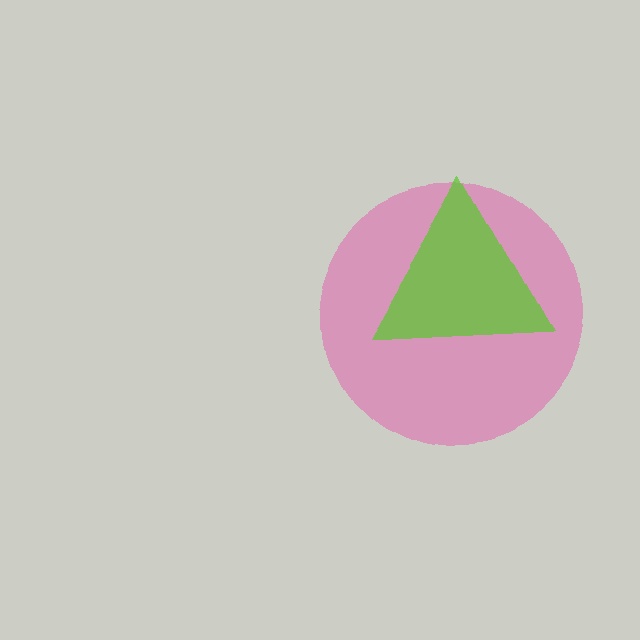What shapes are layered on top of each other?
The layered shapes are: a pink circle, a lime triangle.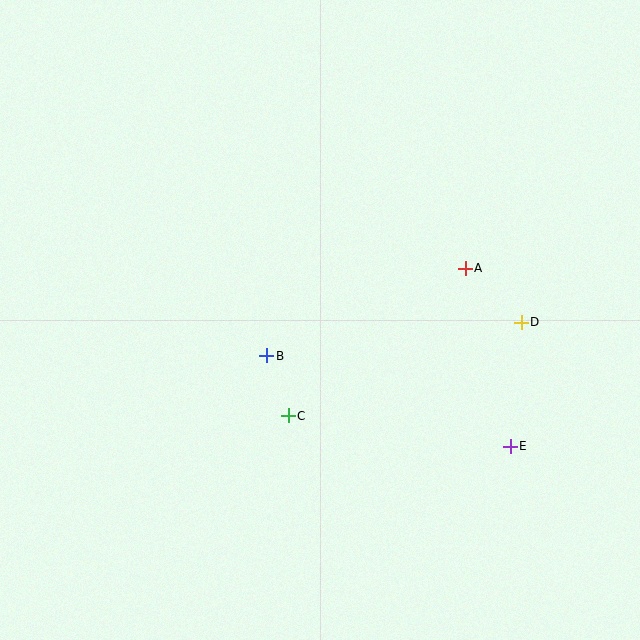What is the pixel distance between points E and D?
The distance between E and D is 124 pixels.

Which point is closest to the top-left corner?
Point B is closest to the top-left corner.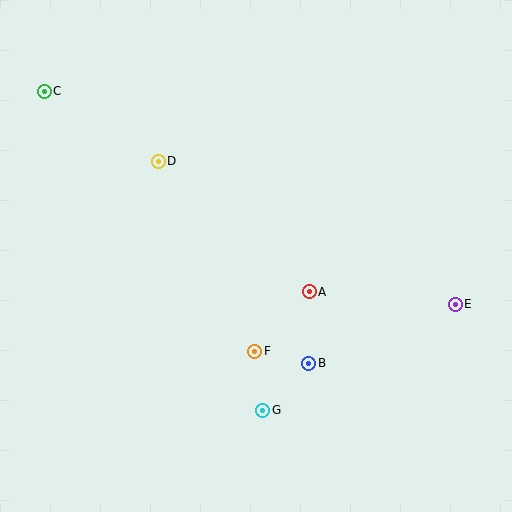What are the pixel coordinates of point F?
Point F is at (255, 351).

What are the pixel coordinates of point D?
Point D is at (158, 161).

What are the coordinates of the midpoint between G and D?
The midpoint between G and D is at (211, 286).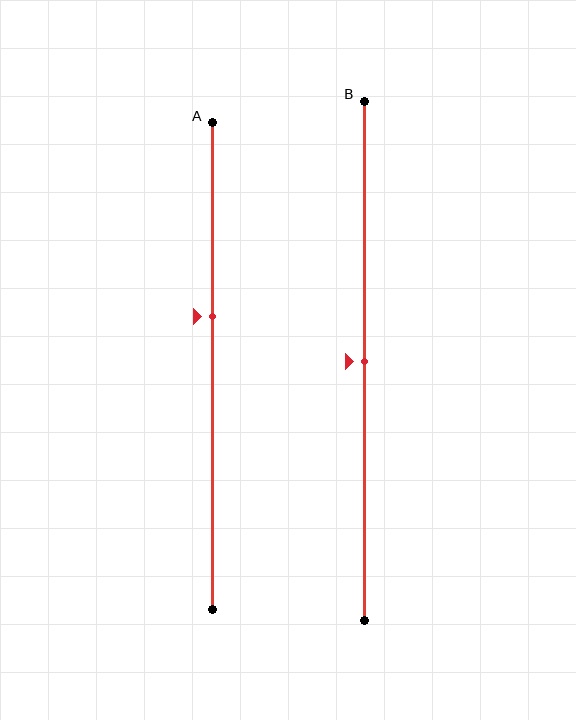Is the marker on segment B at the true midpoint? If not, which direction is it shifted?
Yes, the marker on segment B is at the true midpoint.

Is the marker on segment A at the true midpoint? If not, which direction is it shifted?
No, the marker on segment A is shifted upward by about 10% of the segment length.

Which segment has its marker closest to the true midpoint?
Segment B has its marker closest to the true midpoint.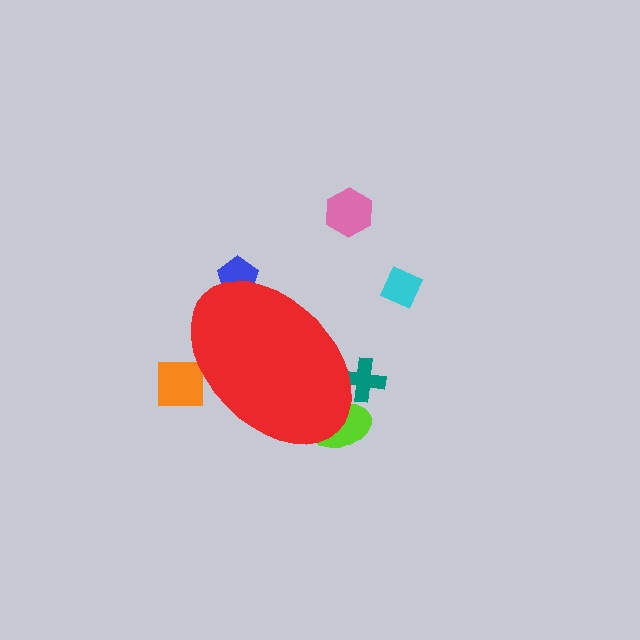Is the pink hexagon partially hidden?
No, the pink hexagon is fully visible.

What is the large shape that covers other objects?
A red ellipse.